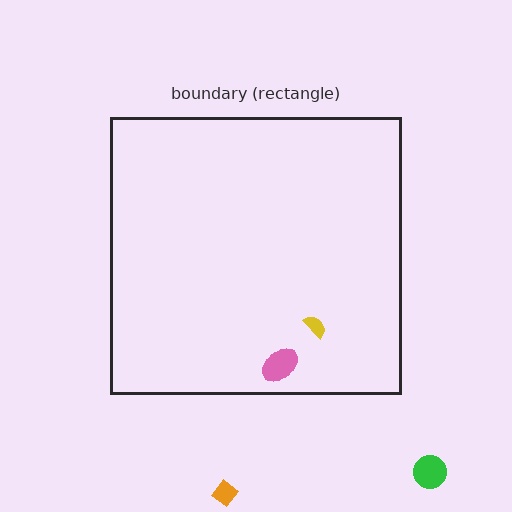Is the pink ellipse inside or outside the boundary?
Inside.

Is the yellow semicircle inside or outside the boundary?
Inside.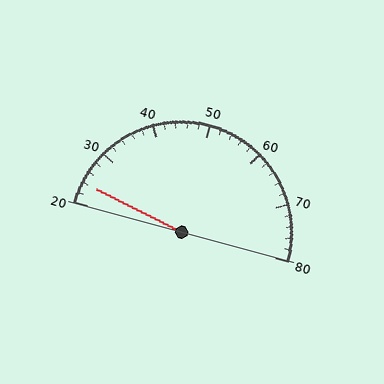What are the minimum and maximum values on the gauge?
The gauge ranges from 20 to 80.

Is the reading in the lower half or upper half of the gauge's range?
The reading is in the lower half of the range (20 to 80).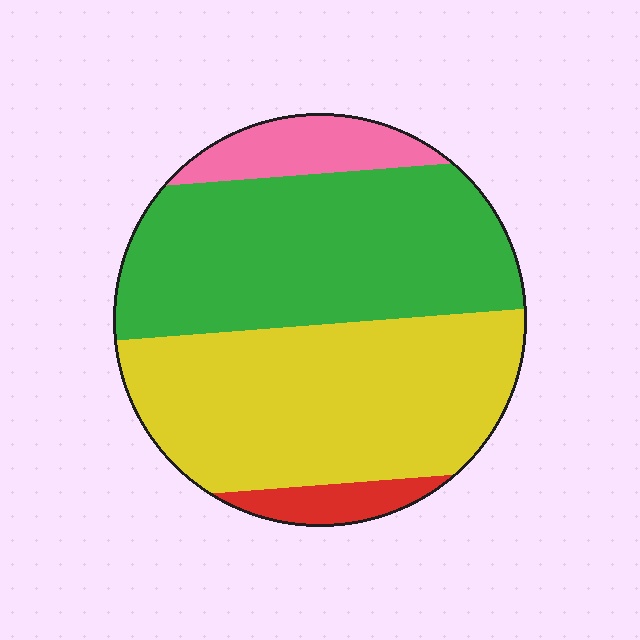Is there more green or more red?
Green.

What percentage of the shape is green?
Green takes up about two fifths (2/5) of the shape.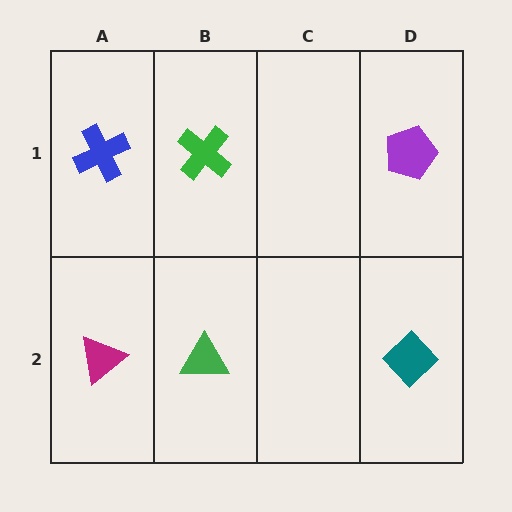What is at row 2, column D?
A teal diamond.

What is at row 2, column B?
A green triangle.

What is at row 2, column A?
A magenta triangle.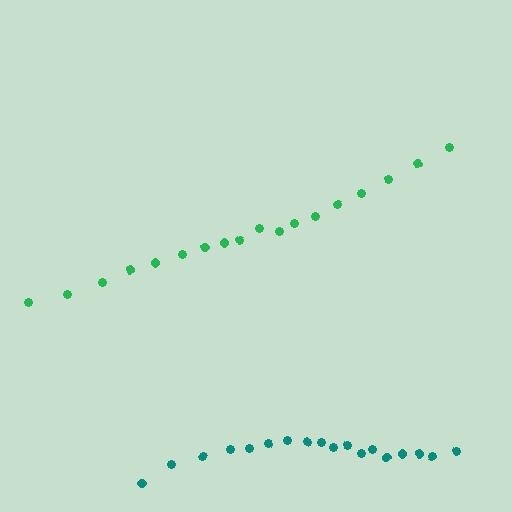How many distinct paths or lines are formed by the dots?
There are 2 distinct paths.